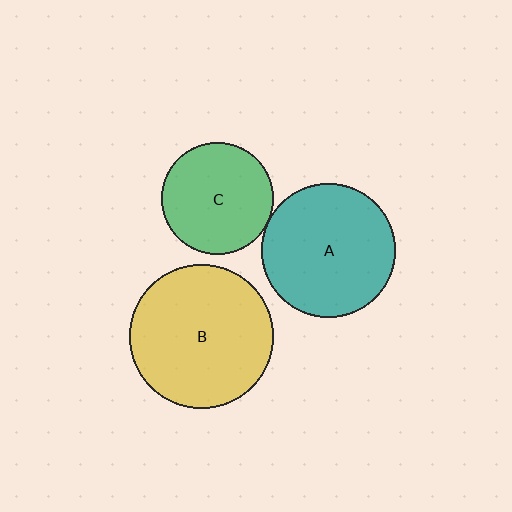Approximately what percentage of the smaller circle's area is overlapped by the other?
Approximately 5%.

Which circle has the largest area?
Circle B (yellow).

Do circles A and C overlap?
Yes.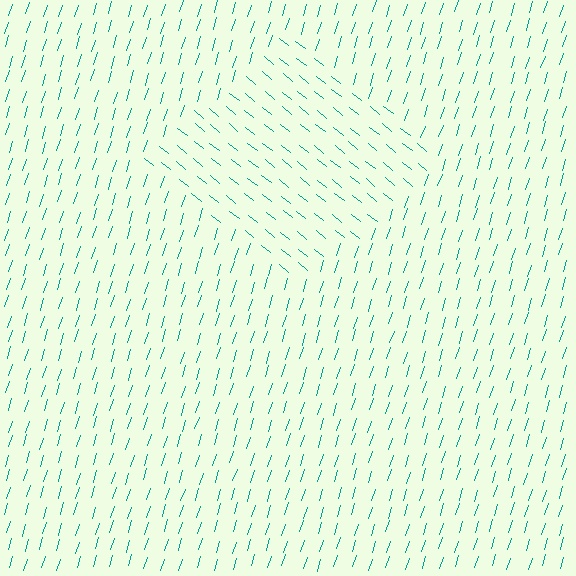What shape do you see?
I see a diamond.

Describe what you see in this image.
The image is filled with small teal line segments. A diamond region in the image has lines oriented differently from the surrounding lines, creating a visible texture boundary.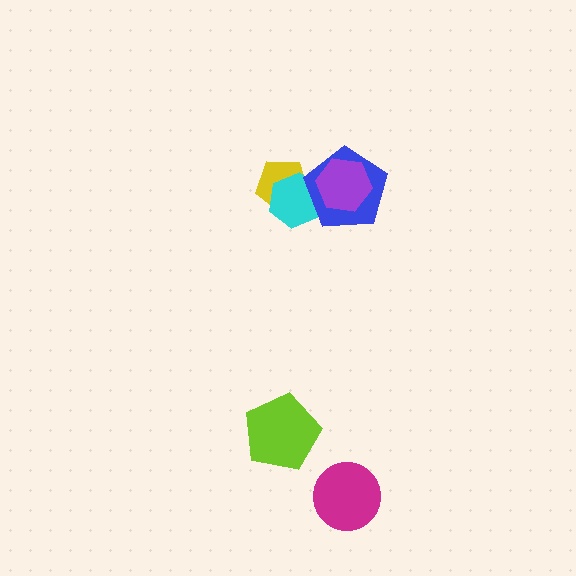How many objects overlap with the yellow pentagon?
2 objects overlap with the yellow pentagon.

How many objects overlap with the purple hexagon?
2 objects overlap with the purple hexagon.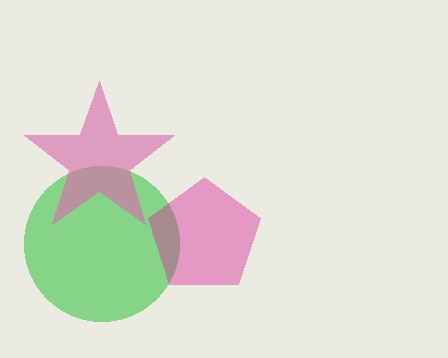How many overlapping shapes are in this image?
There are 3 overlapping shapes in the image.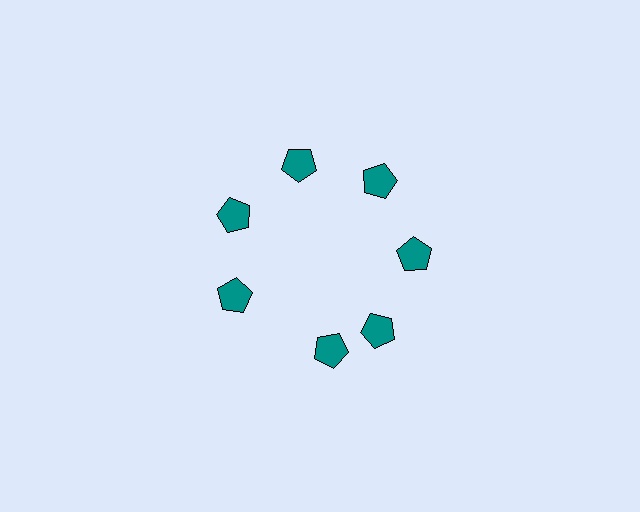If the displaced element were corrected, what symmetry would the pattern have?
It would have 7-fold rotational symmetry — the pattern would map onto itself every 51 degrees.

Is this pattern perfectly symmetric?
No. The 7 teal pentagons are arranged in a ring, but one element near the 6 o'clock position is rotated out of alignment along the ring, breaking the 7-fold rotational symmetry.